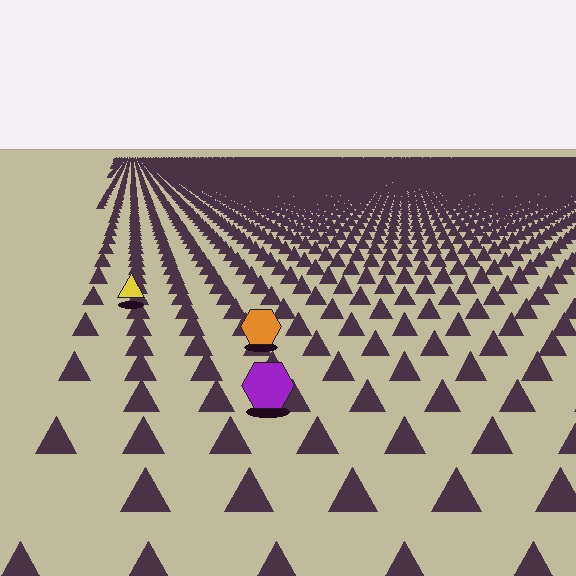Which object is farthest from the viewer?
The yellow triangle is farthest from the viewer. It appears smaller and the ground texture around it is denser.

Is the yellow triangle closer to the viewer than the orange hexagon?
No. The orange hexagon is closer — you can tell from the texture gradient: the ground texture is coarser near it.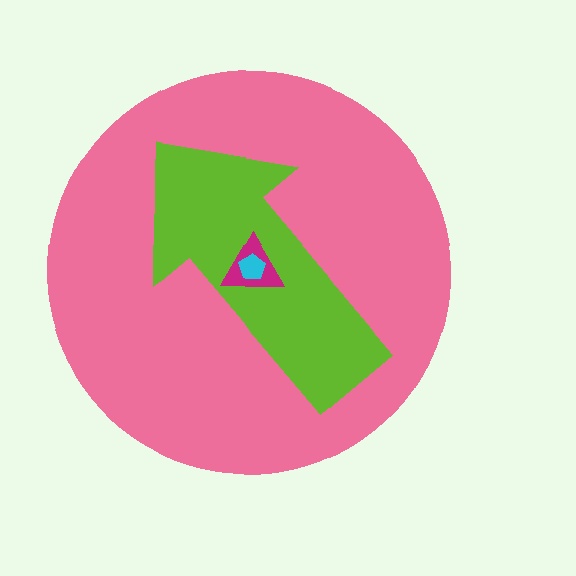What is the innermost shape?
The cyan pentagon.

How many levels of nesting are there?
4.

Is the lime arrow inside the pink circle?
Yes.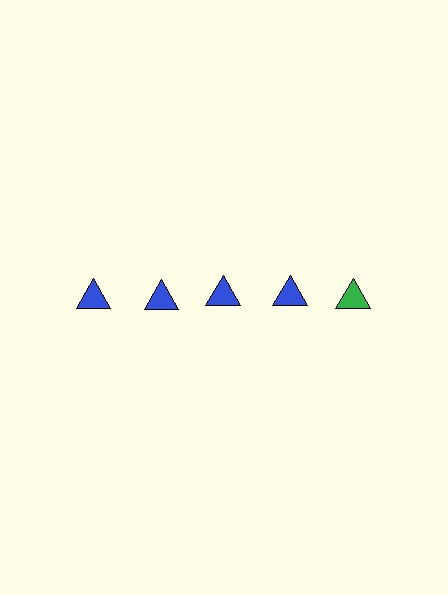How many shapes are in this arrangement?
There are 5 shapes arranged in a grid pattern.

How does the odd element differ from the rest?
It has a different color: green instead of blue.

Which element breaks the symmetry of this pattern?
The green triangle in the top row, rightmost column breaks the symmetry. All other shapes are blue triangles.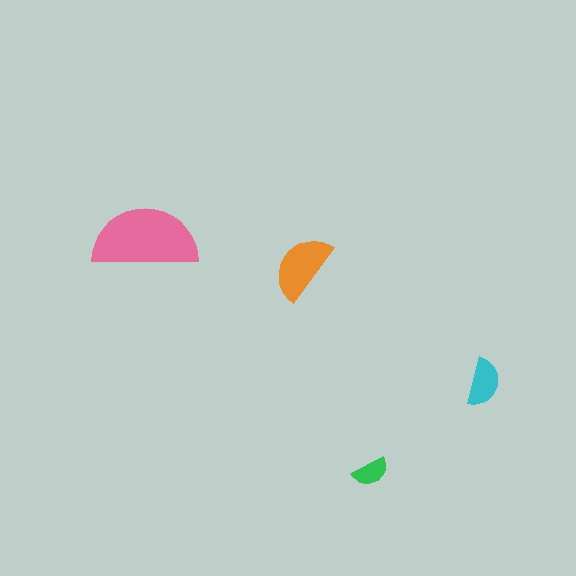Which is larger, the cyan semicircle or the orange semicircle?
The orange one.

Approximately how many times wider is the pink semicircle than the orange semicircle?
About 1.5 times wider.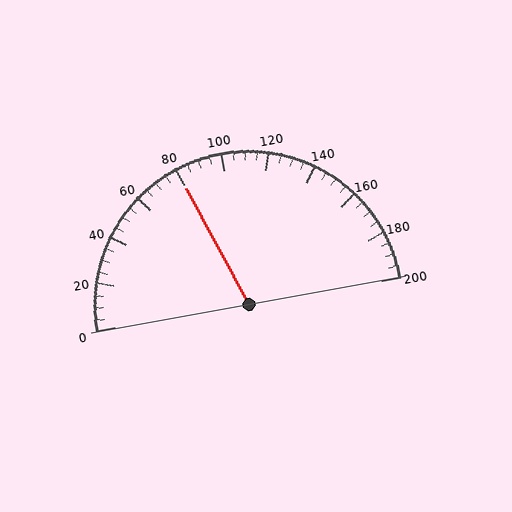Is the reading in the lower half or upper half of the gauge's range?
The reading is in the lower half of the range (0 to 200).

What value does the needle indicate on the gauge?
The needle indicates approximately 80.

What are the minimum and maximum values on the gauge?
The gauge ranges from 0 to 200.